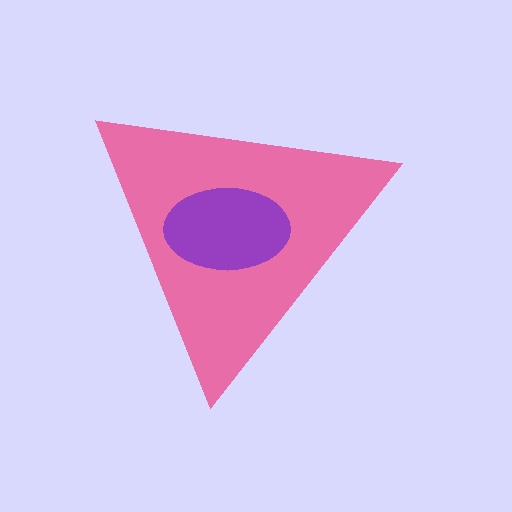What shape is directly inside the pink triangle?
The purple ellipse.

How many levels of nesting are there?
2.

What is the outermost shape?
The pink triangle.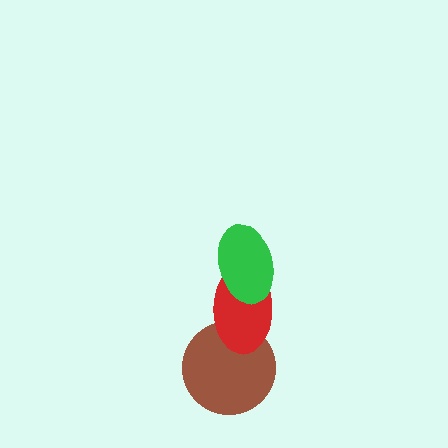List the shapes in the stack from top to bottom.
From top to bottom: the green ellipse, the red ellipse, the brown circle.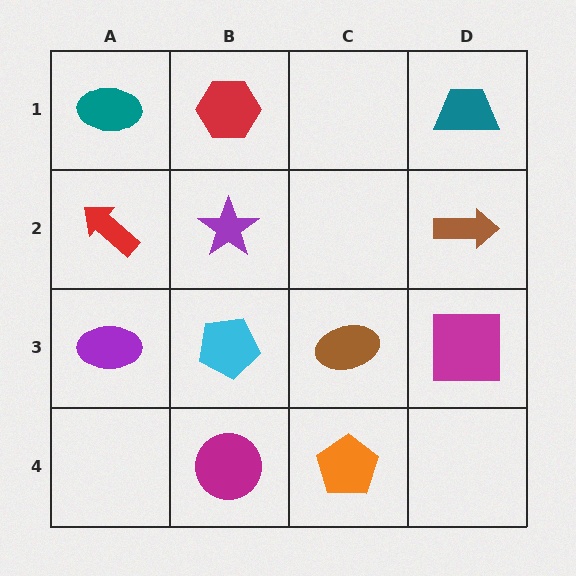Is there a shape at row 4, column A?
No, that cell is empty.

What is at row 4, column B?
A magenta circle.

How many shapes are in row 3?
4 shapes.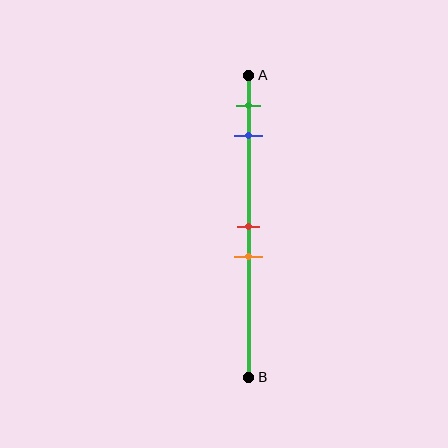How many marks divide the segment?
There are 4 marks dividing the segment.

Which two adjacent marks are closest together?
The red and orange marks are the closest adjacent pair.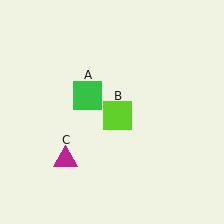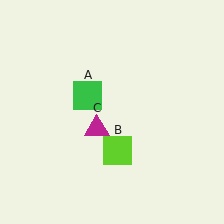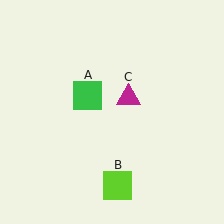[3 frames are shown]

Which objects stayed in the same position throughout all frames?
Green square (object A) remained stationary.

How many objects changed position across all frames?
2 objects changed position: lime square (object B), magenta triangle (object C).